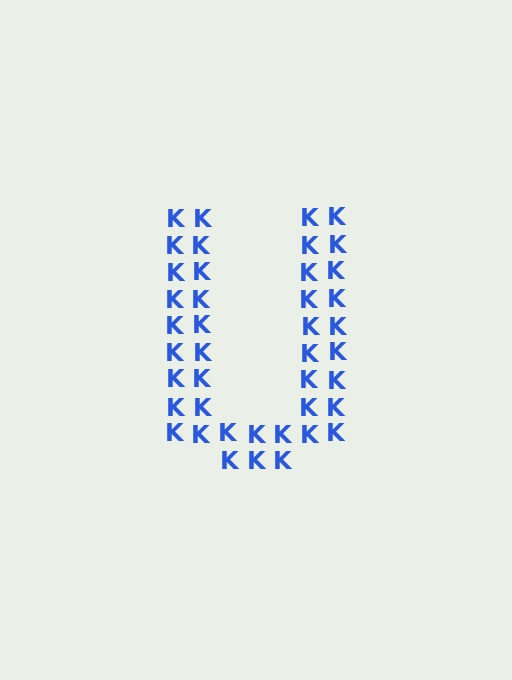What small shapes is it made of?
It is made of small letter K's.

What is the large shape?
The large shape is the letter U.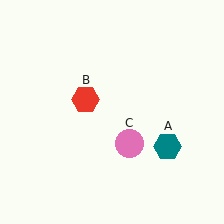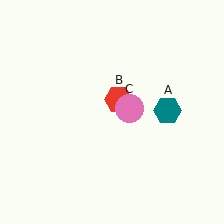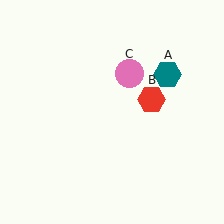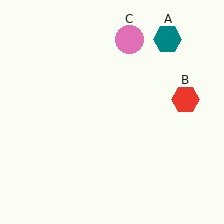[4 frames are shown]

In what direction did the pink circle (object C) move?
The pink circle (object C) moved up.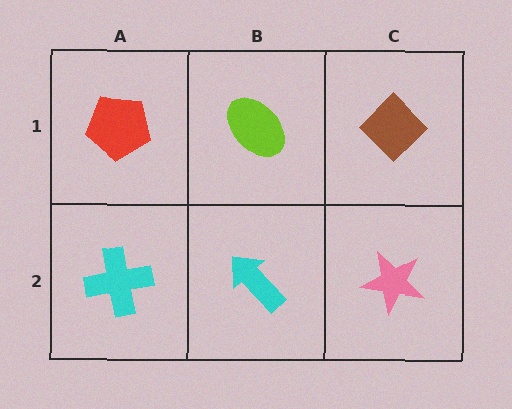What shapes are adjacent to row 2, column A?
A red pentagon (row 1, column A), a cyan arrow (row 2, column B).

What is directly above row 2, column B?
A lime ellipse.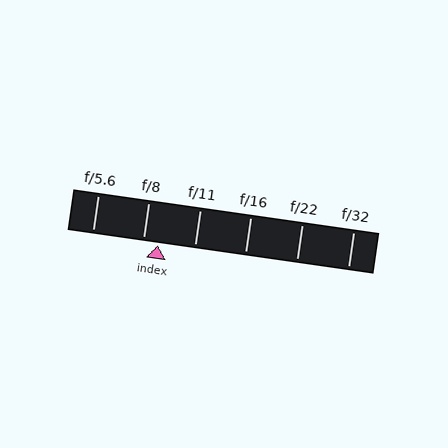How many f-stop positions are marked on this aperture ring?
There are 6 f-stop positions marked.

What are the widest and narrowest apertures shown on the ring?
The widest aperture shown is f/5.6 and the narrowest is f/32.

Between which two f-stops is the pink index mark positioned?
The index mark is between f/8 and f/11.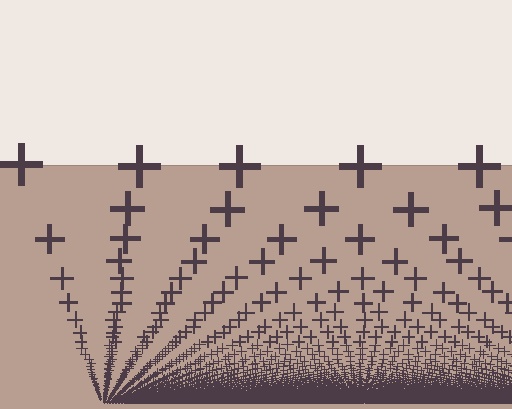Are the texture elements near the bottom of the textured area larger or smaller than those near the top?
Smaller. The gradient is inverted — elements near the bottom are smaller and denser.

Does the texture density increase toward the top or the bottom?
Density increases toward the bottom.